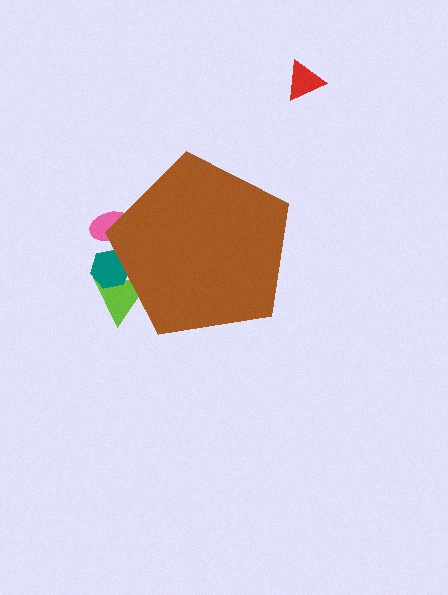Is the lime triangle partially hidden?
Yes, the lime triangle is partially hidden behind the brown pentagon.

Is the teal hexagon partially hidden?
Yes, the teal hexagon is partially hidden behind the brown pentagon.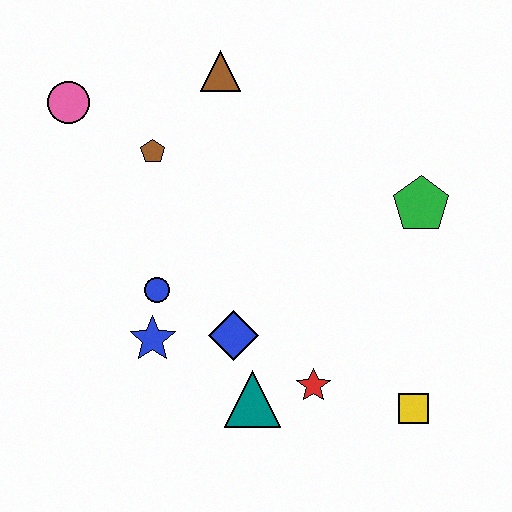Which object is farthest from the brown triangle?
The yellow square is farthest from the brown triangle.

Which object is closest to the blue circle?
The blue star is closest to the blue circle.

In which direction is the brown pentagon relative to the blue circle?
The brown pentagon is above the blue circle.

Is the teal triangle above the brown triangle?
No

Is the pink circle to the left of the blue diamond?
Yes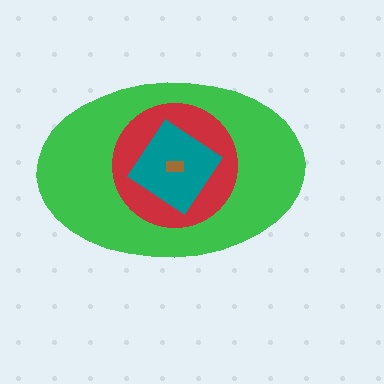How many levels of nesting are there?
4.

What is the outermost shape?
The green ellipse.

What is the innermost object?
The brown rectangle.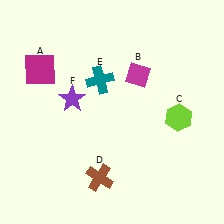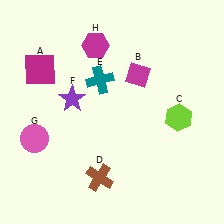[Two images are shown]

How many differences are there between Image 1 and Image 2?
There are 2 differences between the two images.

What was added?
A pink circle (G), a magenta hexagon (H) were added in Image 2.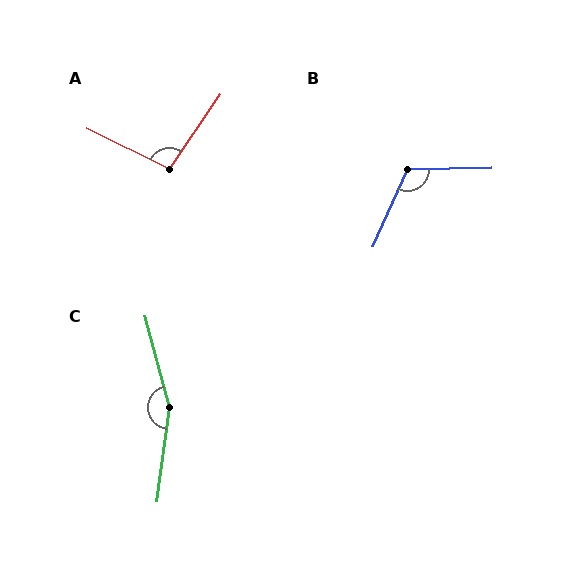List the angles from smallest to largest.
A (98°), B (115°), C (158°).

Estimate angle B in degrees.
Approximately 115 degrees.